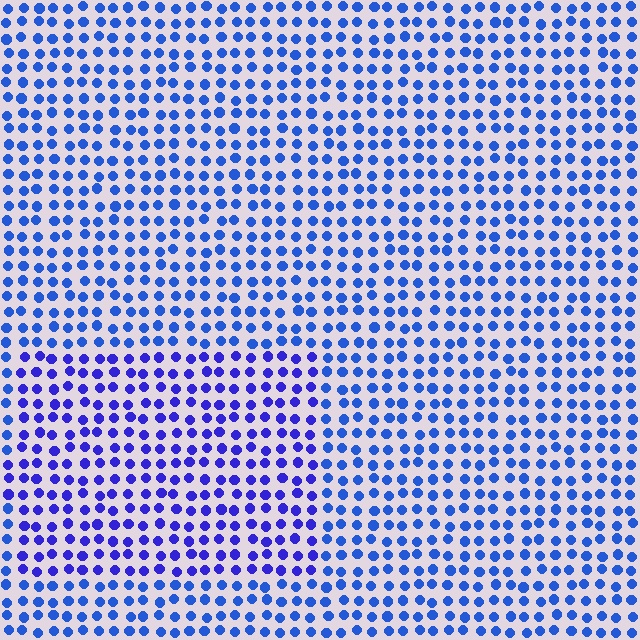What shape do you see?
I see a rectangle.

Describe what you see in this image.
The image is filled with small blue elements in a uniform arrangement. A rectangle-shaped region is visible where the elements are tinted to a slightly different hue, forming a subtle color boundary.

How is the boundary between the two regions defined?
The boundary is defined purely by a slight shift in hue (about 23 degrees). Spacing, size, and orientation are identical on both sides.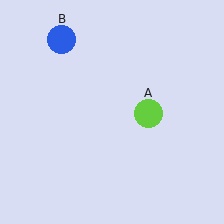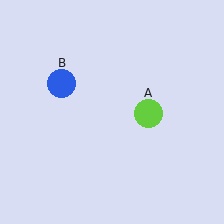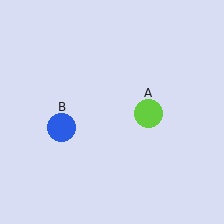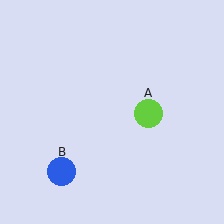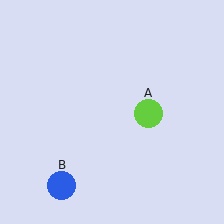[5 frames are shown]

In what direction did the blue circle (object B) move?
The blue circle (object B) moved down.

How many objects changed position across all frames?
1 object changed position: blue circle (object B).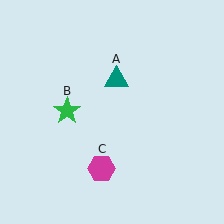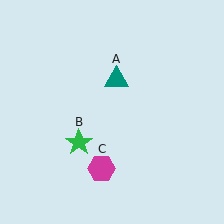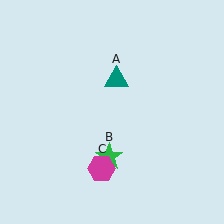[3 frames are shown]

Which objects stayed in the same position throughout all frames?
Teal triangle (object A) and magenta hexagon (object C) remained stationary.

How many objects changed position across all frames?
1 object changed position: green star (object B).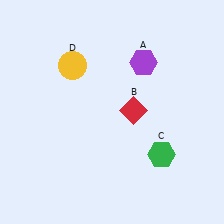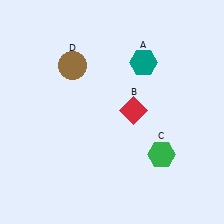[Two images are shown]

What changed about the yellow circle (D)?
In Image 1, D is yellow. In Image 2, it changed to brown.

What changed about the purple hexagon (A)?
In Image 1, A is purple. In Image 2, it changed to teal.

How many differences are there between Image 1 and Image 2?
There are 2 differences between the two images.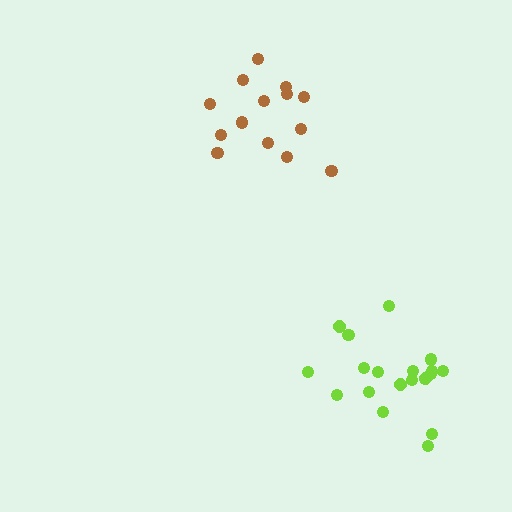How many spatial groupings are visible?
There are 2 spatial groupings.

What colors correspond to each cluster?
The clusters are colored: brown, lime.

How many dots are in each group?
Group 1: 14 dots, Group 2: 20 dots (34 total).